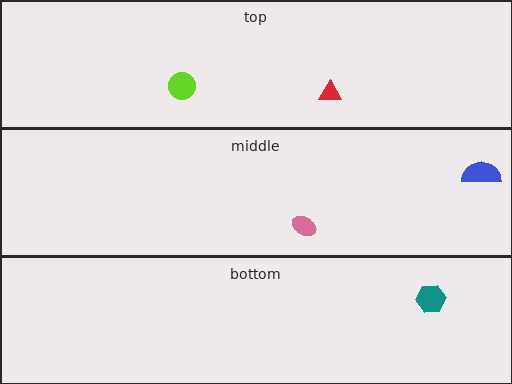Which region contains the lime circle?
The top region.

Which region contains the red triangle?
The top region.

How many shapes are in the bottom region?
1.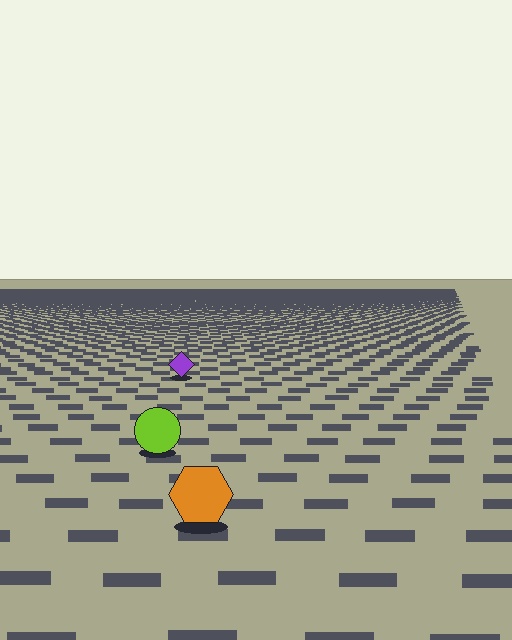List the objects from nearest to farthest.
From nearest to farthest: the orange hexagon, the lime circle, the purple diamond.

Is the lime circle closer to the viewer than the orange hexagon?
No. The orange hexagon is closer — you can tell from the texture gradient: the ground texture is coarser near it.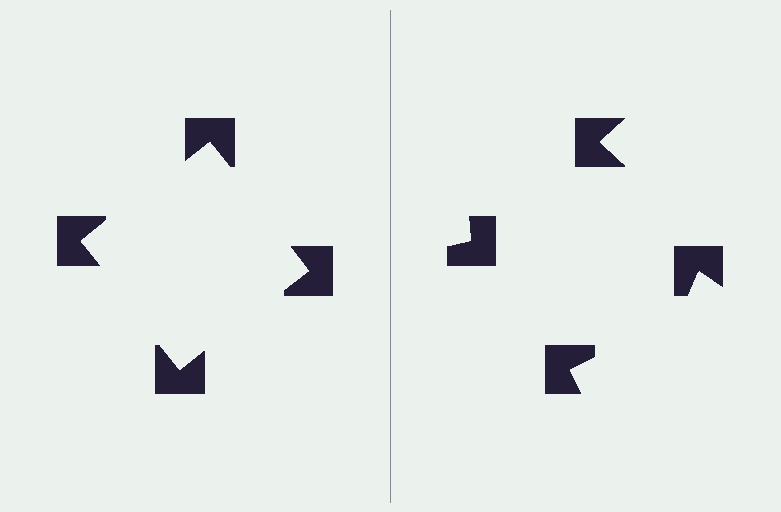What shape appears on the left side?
An illusory square.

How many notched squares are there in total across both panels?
8 — 4 on each side.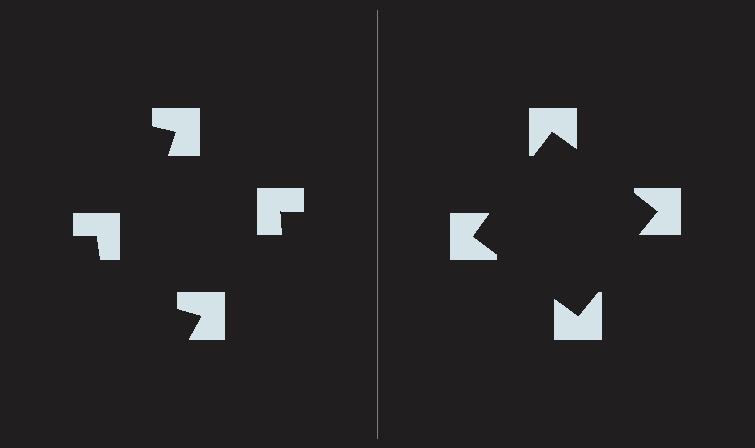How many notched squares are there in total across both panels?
8 — 4 on each side.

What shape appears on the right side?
An illusory square.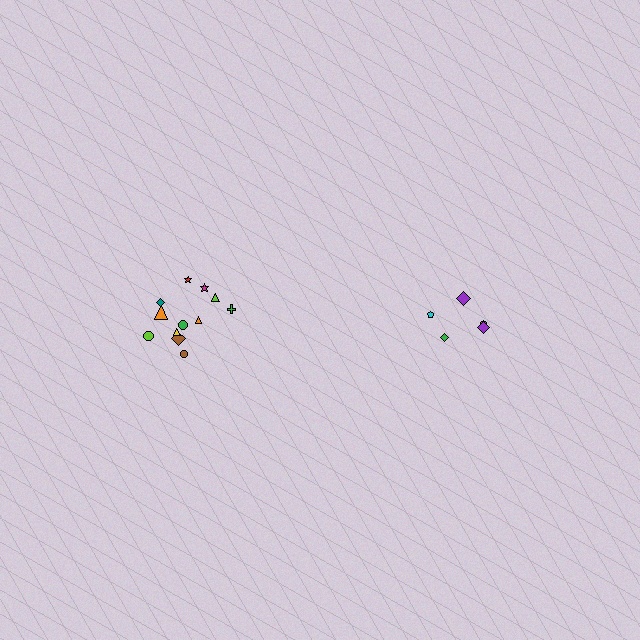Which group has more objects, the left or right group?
The left group.